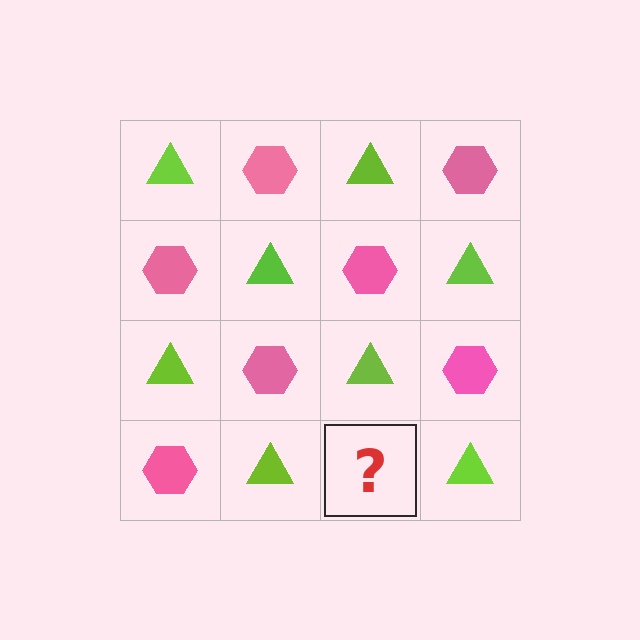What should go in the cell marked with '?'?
The missing cell should contain a pink hexagon.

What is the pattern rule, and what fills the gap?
The rule is that it alternates lime triangle and pink hexagon in a checkerboard pattern. The gap should be filled with a pink hexagon.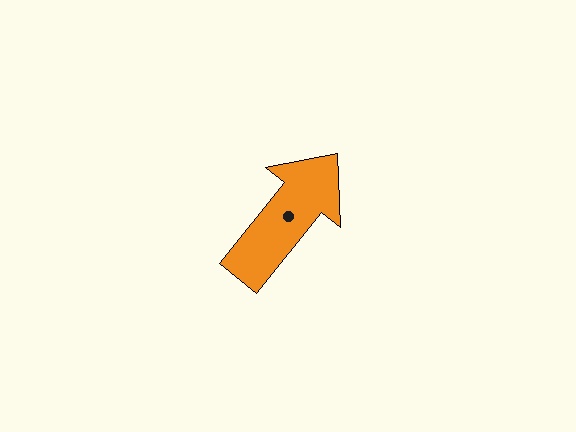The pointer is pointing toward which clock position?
Roughly 1 o'clock.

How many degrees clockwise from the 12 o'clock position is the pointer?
Approximately 38 degrees.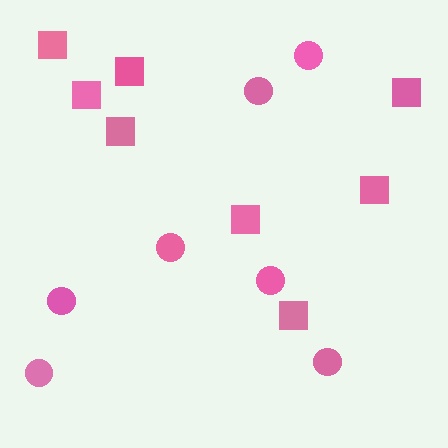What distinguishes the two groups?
There are 2 groups: one group of circles (7) and one group of squares (8).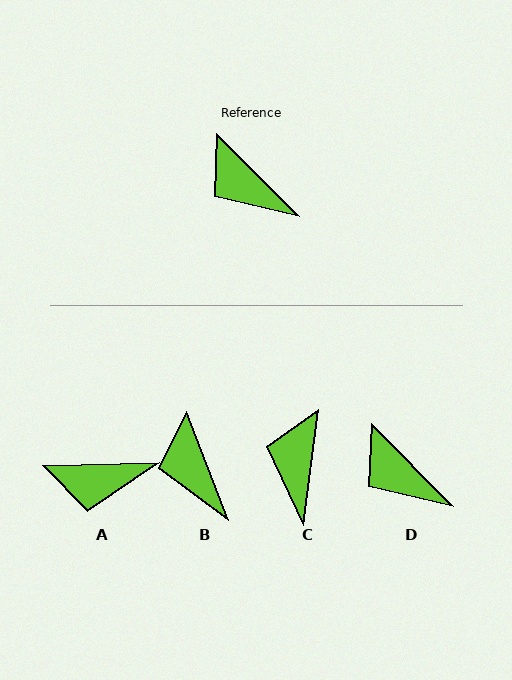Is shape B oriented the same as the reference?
No, it is off by about 23 degrees.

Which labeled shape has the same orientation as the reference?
D.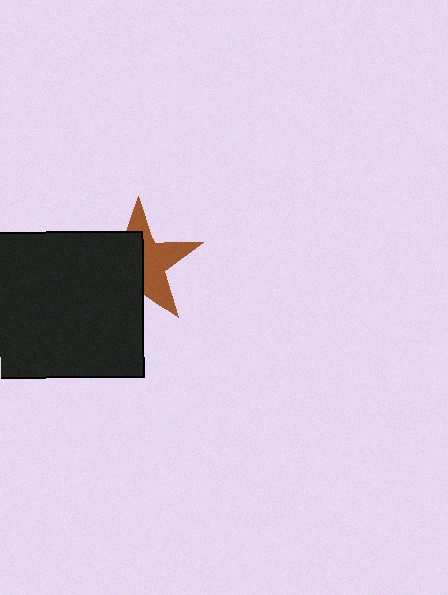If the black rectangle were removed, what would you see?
You would see the complete brown star.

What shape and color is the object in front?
The object in front is a black rectangle.